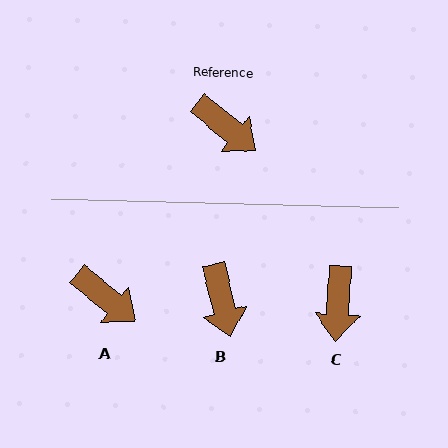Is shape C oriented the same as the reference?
No, it is off by about 54 degrees.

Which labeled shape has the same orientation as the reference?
A.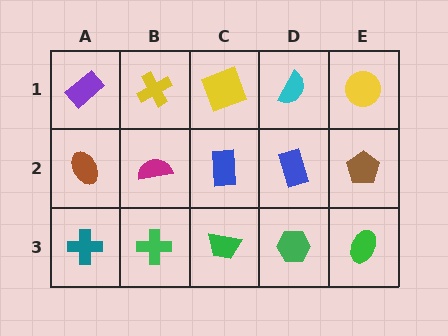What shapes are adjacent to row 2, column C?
A yellow square (row 1, column C), a green trapezoid (row 3, column C), a magenta semicircle (row 2, column B), a blue rectangle (row 2, column D).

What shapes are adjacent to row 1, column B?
A magenta semicircle (row 2, column B), a purple rectangle (row 1, column A), a yellow square (row 1, column C).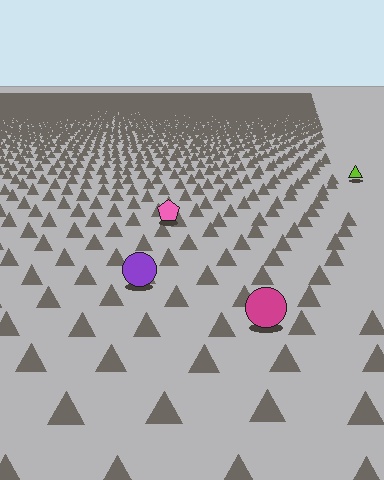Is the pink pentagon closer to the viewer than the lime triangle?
Yes. The pink pentagon is closer — you can tell from the texture gradient: the ground texture is coarser near it.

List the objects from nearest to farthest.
From nearest to farthest: the magenta circle, the purple circle, the pink pentagon, the lime triangle.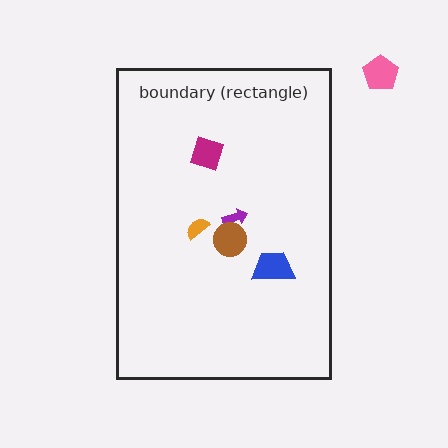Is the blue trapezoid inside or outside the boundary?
Inside.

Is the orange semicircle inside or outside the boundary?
Inside.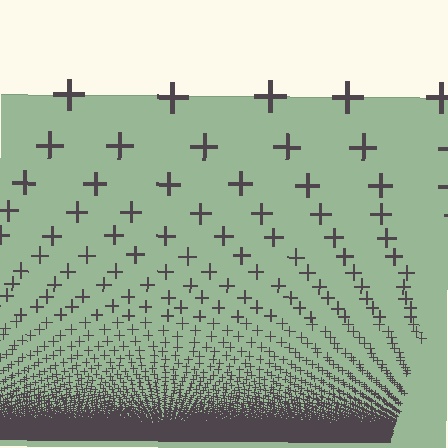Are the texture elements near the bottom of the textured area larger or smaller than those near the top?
Smaller. The gradient is inverted — elements near the bottom are smaller and denser.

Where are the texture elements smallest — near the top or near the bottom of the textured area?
Near the bottom.